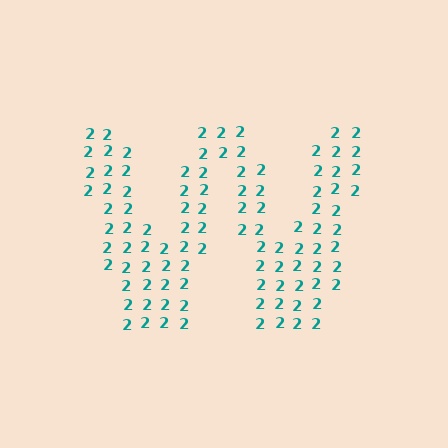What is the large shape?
The large shape is the letter W.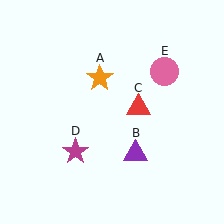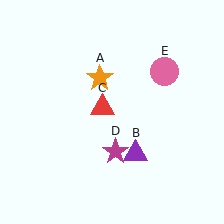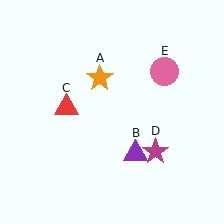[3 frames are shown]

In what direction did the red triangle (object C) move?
The red triangle (object C) moved left.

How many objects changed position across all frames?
2 objects changed position: red triangle (object C), magenta star (object D).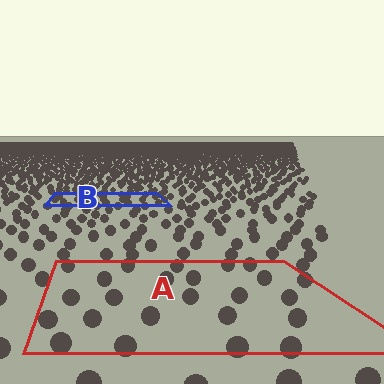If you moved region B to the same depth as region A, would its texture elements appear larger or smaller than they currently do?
They would appear larger. At a closer depth, the same texture elements are projected at a bigger on-screen size.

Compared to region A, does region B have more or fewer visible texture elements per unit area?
Region B has more texture elements per unit area — they are packed more densely because it is farther away.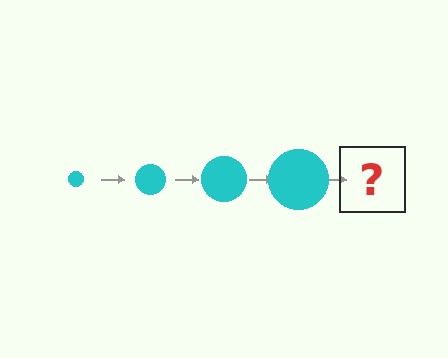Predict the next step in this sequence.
The next step is a cyan circle, larger than the previous one.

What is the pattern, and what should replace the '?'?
The pattern is that the circle gets progressively larger each step. The '?' should be a cyan circle, larger than the previous one.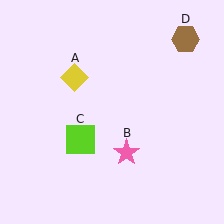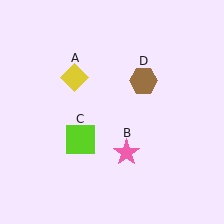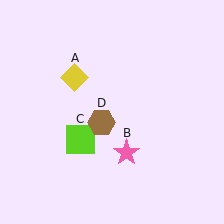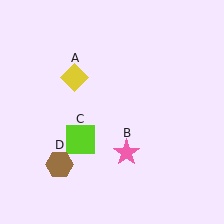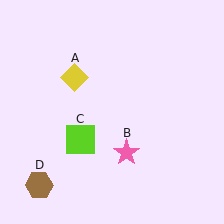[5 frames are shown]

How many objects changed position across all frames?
1 object changed position: brown hexagon (object D).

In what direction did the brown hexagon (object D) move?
The brown hexagon (object D) moved down and to the left.